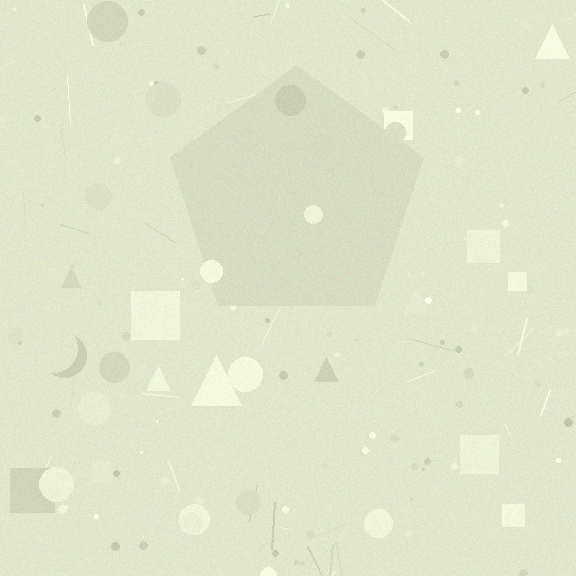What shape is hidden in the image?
A pentagon is hidden in the image.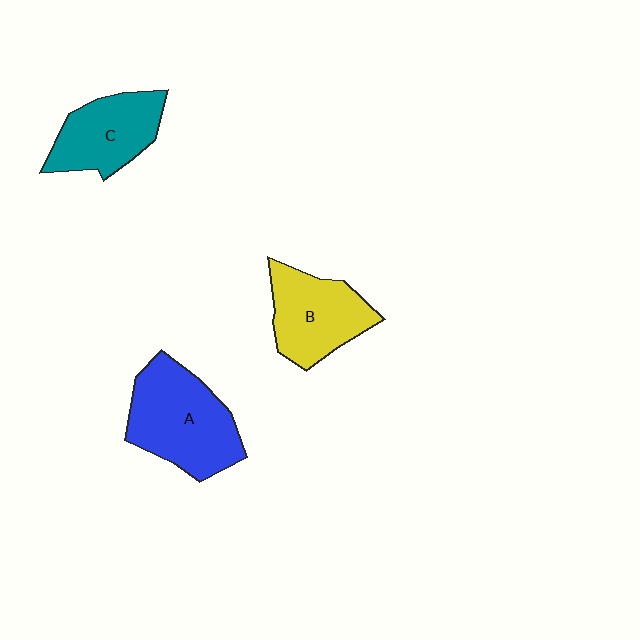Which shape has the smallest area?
Shape C (teal).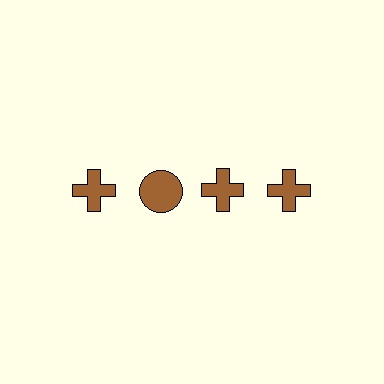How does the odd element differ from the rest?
It has a different shape: circle instead of cross.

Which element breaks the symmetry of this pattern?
The brown circle in the top row, second from left column breaks the symmetry. All other shapes are brown crosses.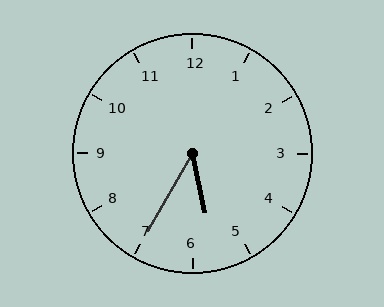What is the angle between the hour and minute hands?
Approximately 42 degrees.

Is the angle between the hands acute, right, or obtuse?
It is acute.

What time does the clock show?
5:35.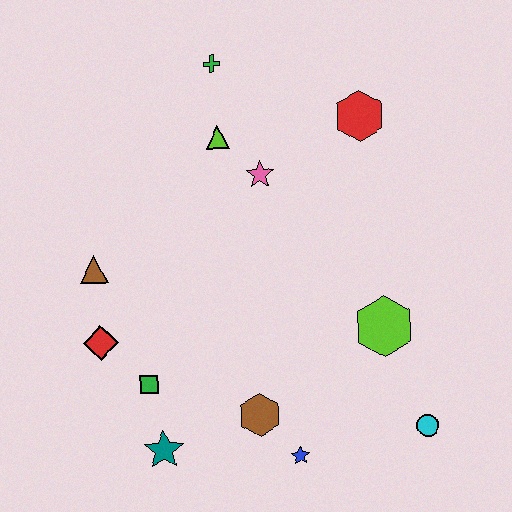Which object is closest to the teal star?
The green square is closest to the teal star.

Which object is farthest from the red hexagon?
The teal star is farthest from the red hexagon.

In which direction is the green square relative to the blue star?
The green square is to the left of the blue star.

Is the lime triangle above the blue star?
Yes